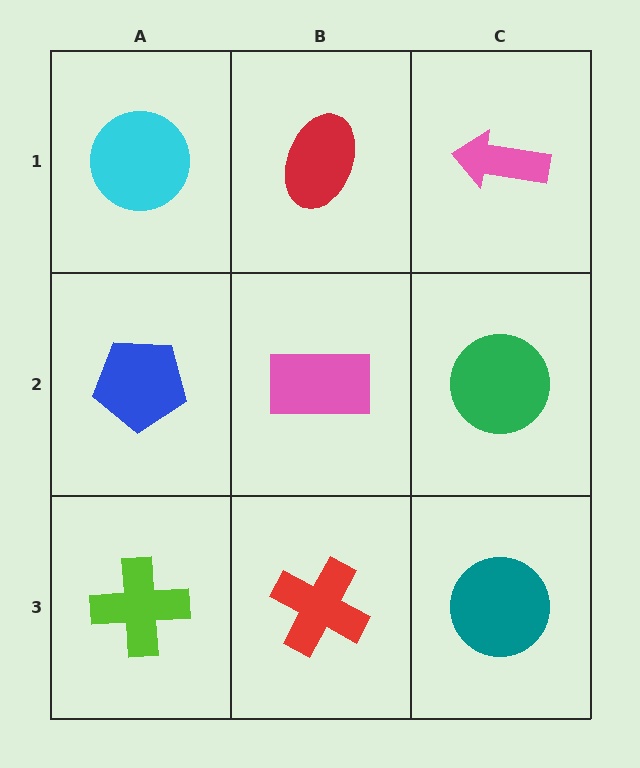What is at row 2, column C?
A green circle.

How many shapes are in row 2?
3 shapes.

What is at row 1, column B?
A red ellipse.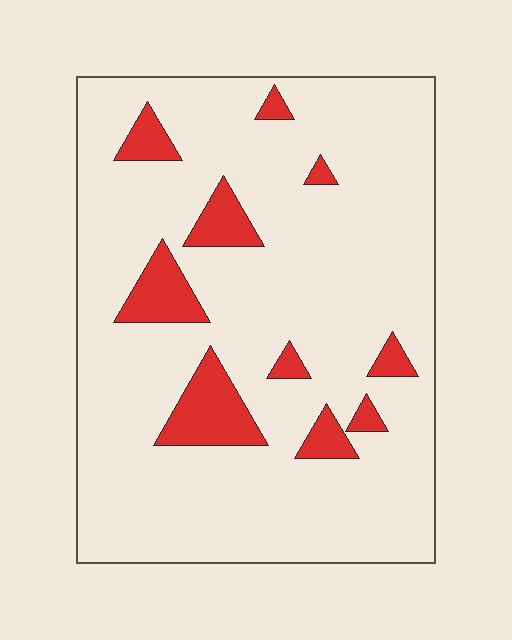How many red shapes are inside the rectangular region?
10.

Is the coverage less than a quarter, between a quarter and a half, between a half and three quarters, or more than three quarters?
Less than a quarter.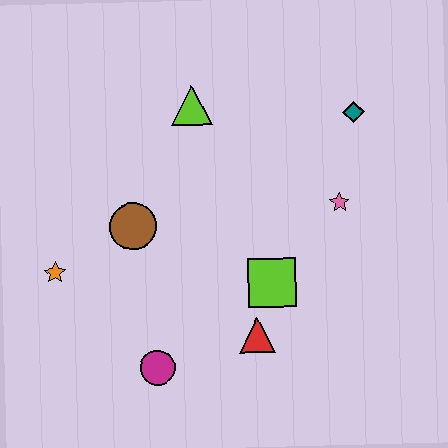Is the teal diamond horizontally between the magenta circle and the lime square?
No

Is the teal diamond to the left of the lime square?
No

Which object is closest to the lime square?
The red triangle is closest to the lime square.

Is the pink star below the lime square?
No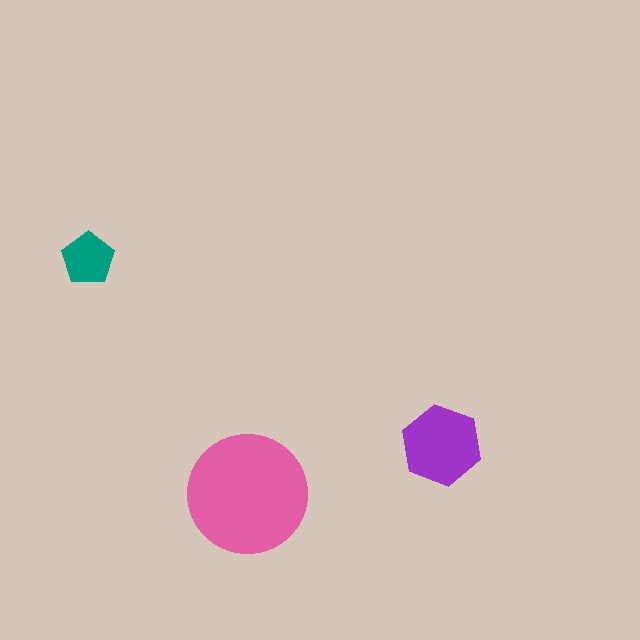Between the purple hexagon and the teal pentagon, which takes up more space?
The purple hexagon.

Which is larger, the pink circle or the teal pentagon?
The pink circle.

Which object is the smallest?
The teal pentagon.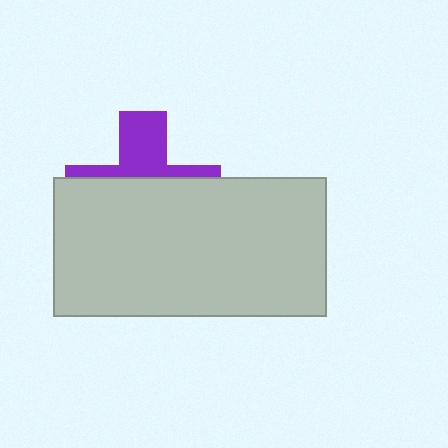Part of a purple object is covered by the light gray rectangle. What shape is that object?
It is a cross.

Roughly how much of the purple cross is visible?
A small part of it is visible (roughly 36%).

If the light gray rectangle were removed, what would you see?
You would see the complete purple cross.